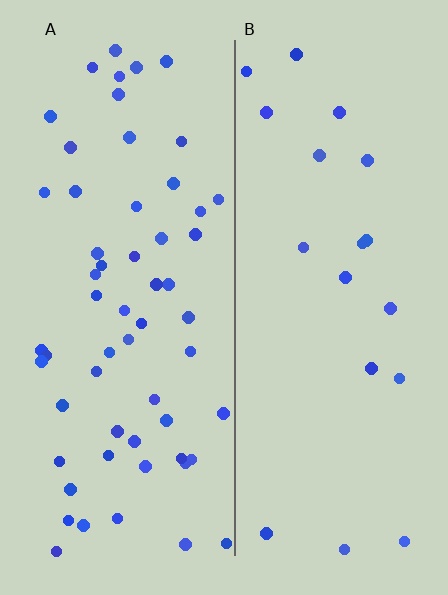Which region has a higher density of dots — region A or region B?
A (the left).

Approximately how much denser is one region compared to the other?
Approximately 3.0× — region A over region B.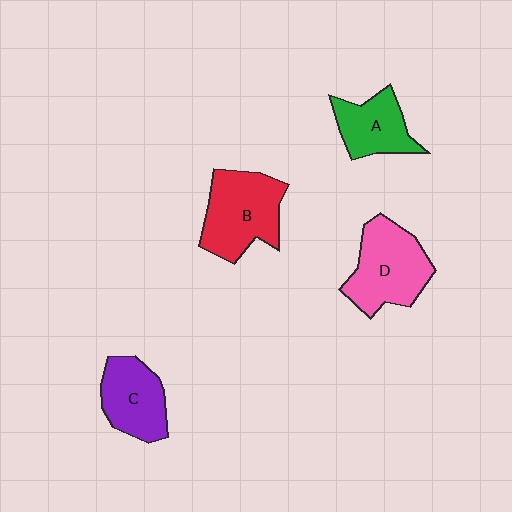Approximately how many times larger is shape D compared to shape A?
Approximately 1.4 times.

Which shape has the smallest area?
Shape A (green).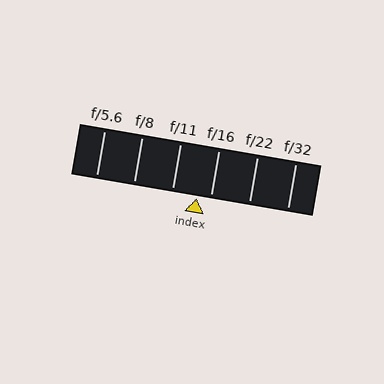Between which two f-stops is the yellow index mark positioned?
The index mark is between f/11 and f/16.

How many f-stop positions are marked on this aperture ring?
There are 6 f-stop positions marked.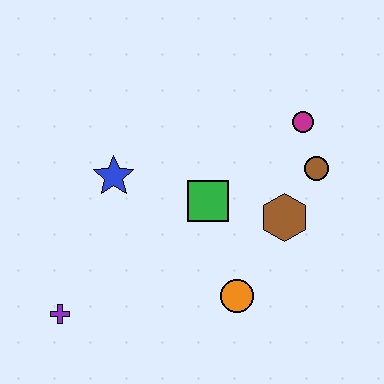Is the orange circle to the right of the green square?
Yes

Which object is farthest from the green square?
The purple cross is farthest from the green square.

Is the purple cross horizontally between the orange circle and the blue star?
No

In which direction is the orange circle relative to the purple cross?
The orange circle is to the right of the purple cross.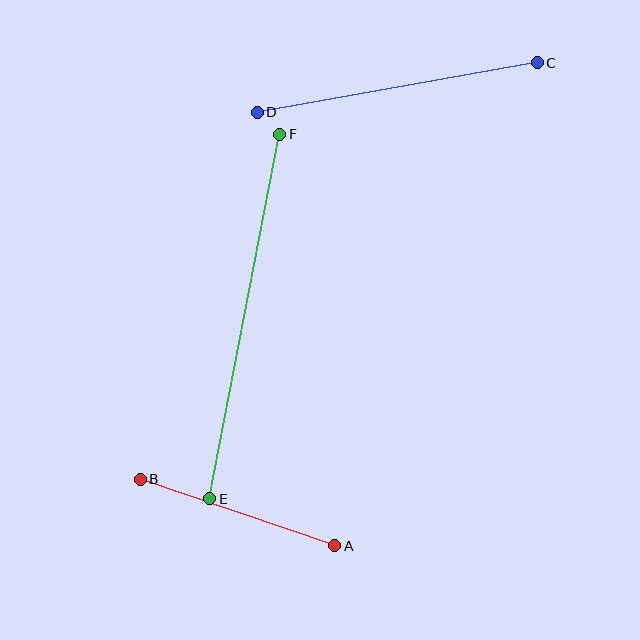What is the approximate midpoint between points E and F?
The midpoint is at approximately (245, 317) pixels.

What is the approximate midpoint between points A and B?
The midpoint is at approximately (237, 513) pixels.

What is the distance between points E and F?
The distance is approximately 371 pixels.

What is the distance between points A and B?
The distance is approximately 206 pixels.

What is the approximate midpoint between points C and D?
The midpoint is at approximately (397, 87) pixels.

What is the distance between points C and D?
The distance is approximately 284 pixels.